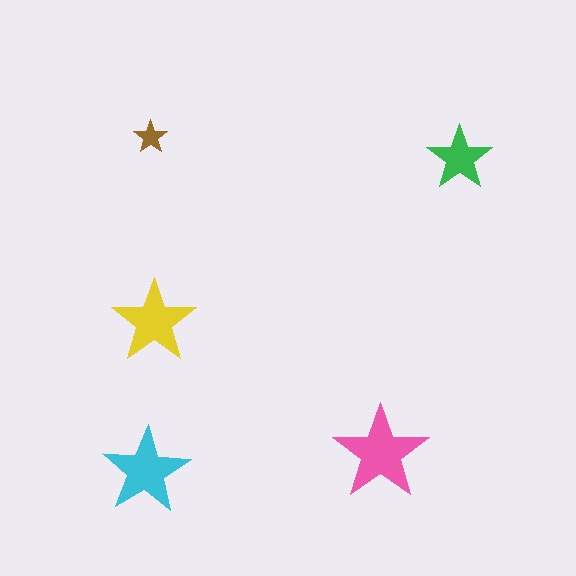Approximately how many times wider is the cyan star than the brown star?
About 2.5 times wider.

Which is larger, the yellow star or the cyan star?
The cyan one.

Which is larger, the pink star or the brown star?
The pink one.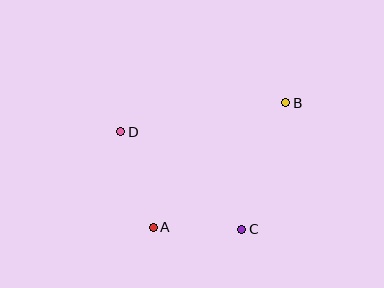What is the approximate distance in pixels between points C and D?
The distance between C and D is approximately 156 pixels.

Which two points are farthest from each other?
Points A and B are farthest from each other.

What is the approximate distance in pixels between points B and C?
The distance between B and C is approximately 134 pixels.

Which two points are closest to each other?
Points A and C are closest to each other.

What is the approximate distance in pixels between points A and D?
The distance between A and D is approximately 101 pixels.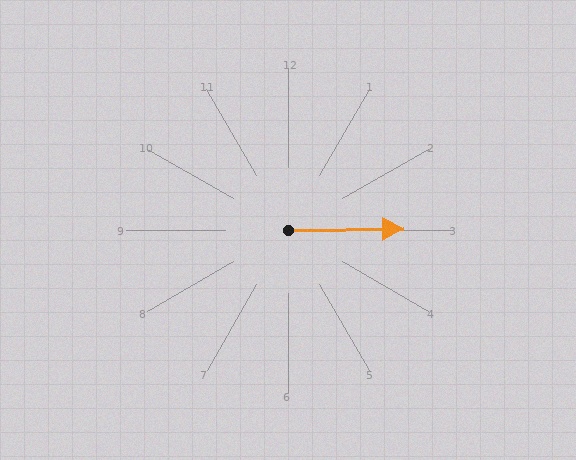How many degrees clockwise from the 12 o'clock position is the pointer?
Approximately 89 degrees.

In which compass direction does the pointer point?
East.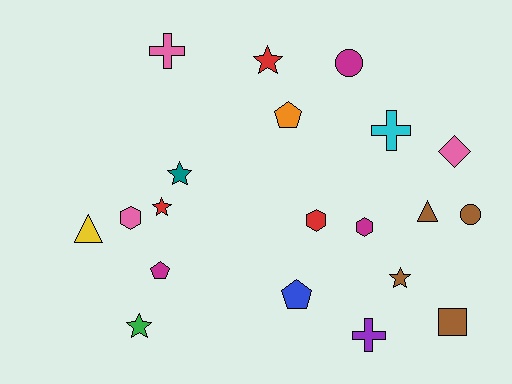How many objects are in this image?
There are 20 objects.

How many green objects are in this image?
There is 1 green object.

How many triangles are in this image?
There are 2 triangles.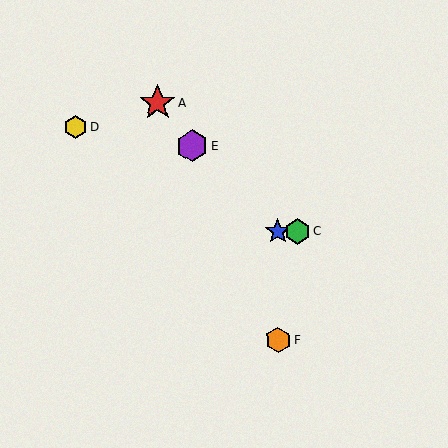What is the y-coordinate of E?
Object E is at y≈146.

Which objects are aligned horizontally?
Objects B, C are aligned horizontally.